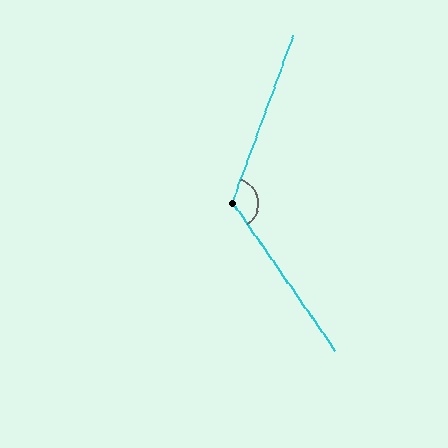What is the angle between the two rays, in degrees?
Approximately 125 degrees.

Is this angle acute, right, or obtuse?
It is obtuse.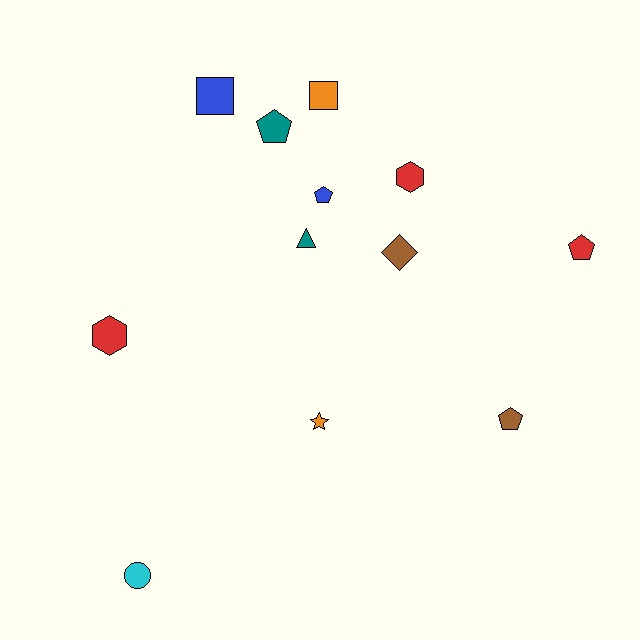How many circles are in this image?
There is 1 circle.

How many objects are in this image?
There are 12 objects.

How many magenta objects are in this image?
There are no magenta objects.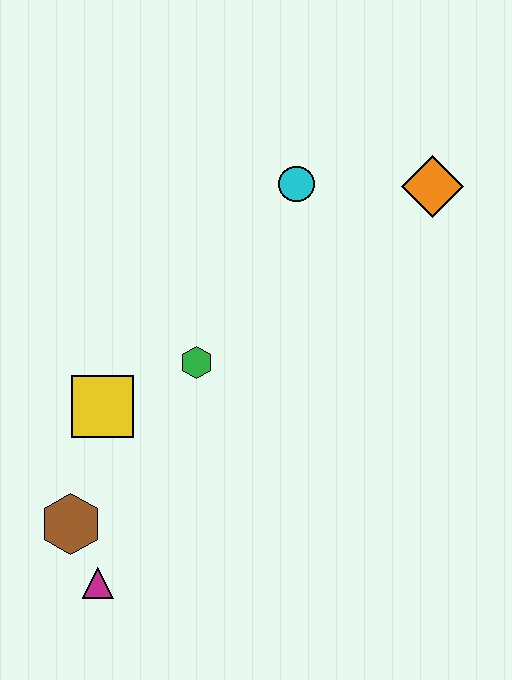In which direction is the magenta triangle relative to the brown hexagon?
The magenta triangle is below the brown hexagon.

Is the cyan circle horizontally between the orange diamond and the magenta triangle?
Yes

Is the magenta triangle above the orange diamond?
No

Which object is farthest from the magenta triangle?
The orange diamond is farthest from the magenta triangle.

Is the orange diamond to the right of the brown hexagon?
Yes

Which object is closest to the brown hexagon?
The magenta triangle is closest to the brown hexagon.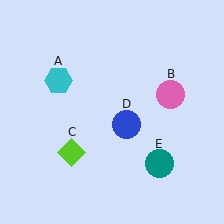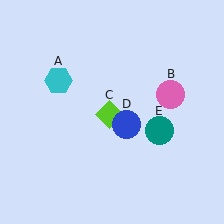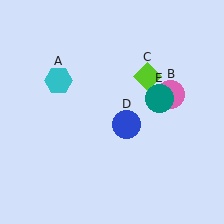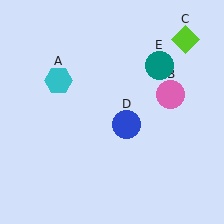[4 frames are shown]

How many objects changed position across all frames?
2 objects changed position: lime diamond (object C), teal circle (object E).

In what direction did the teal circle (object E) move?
The teal circle (object E) moved up.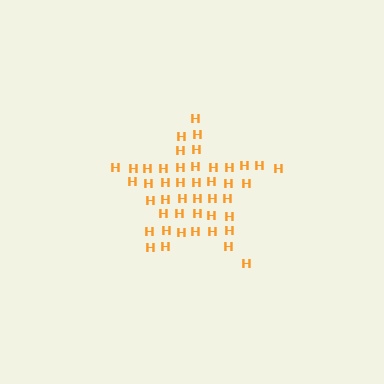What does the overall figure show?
The overall figure shows a star.